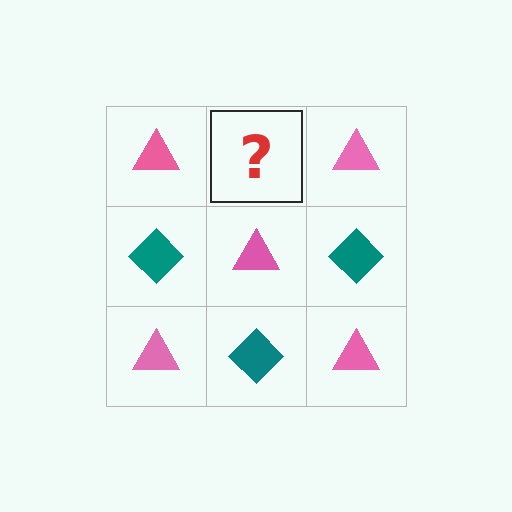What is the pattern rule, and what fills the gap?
The rule is that it alternates pink triangle and teal diamond in a checkerboard pattern. The gap should be filled with a teal diamond.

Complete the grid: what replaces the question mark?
The question mark should be replaced with a teal diamond.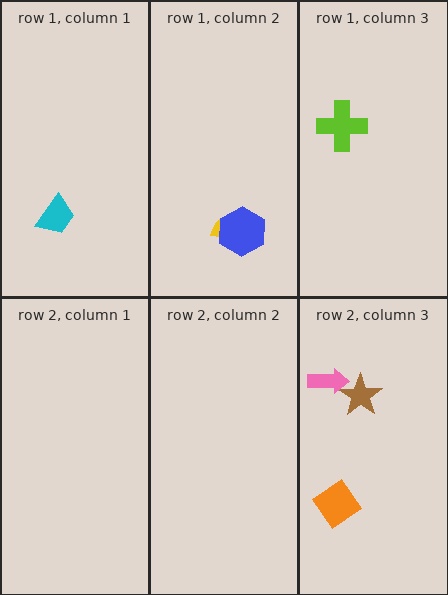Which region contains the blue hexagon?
The row 1, column 2 region.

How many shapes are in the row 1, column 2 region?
2.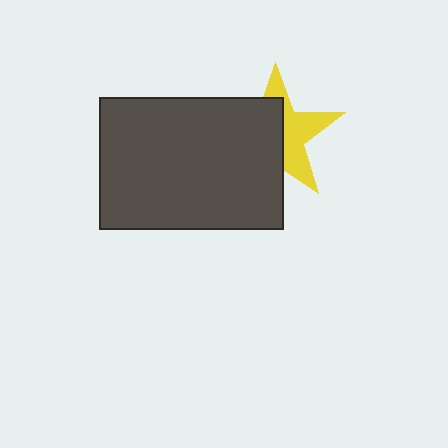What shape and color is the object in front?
The object in front is a dark gray rectangle.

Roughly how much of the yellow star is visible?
About half of it is visible (roughly 45%).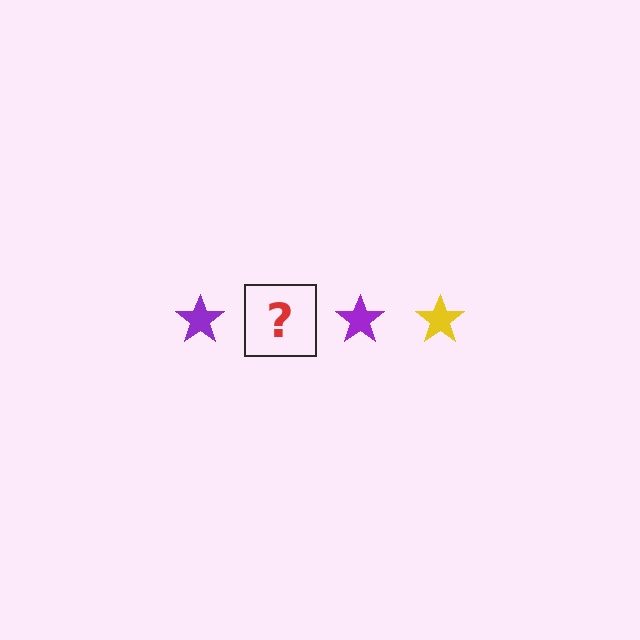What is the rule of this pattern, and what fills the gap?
The rule is that the pattern cycles through purple, yellow stars. The gap should be filled with a yellow star.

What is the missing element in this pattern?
The missing element is a yellow star.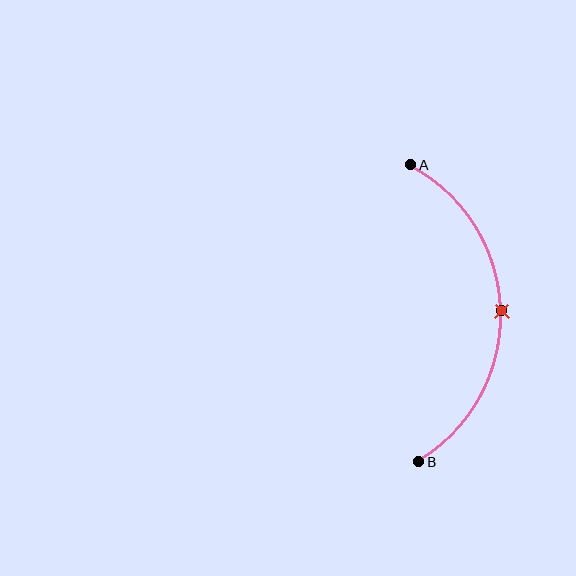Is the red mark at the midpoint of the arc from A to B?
Yes. The red mark lies on the arc at equal arc-length from both A and B — it is the arc midpoint.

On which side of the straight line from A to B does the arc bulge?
The arc bulges to the right of the straight line connecting A and B.